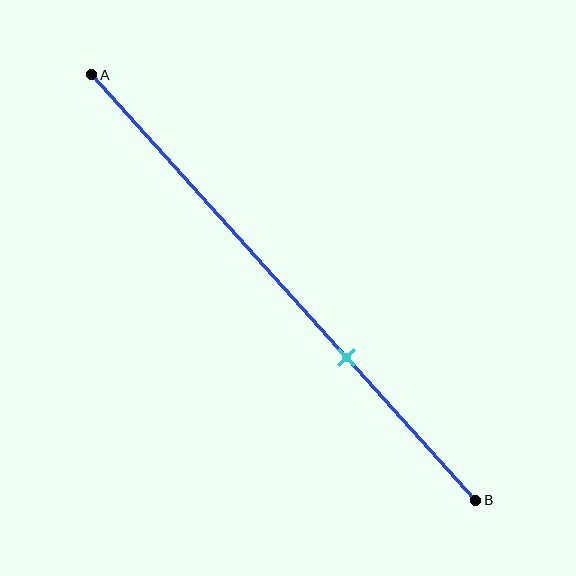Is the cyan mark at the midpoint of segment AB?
No, the mark is at about 65% from A, not at the 50% midpoint.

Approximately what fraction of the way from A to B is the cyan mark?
The cyan mark is approximately 65% of the way from A to B.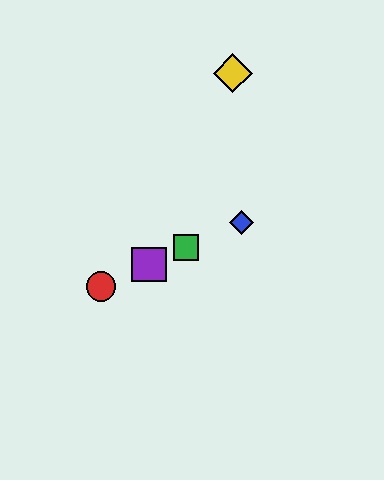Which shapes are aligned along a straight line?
The red circle, the blue diamond, the green square, the purple square are aligned along a straight line.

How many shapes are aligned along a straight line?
4 shapes (the red circle, the blue diamond, the green square, the purple square) are aligned along a straight line.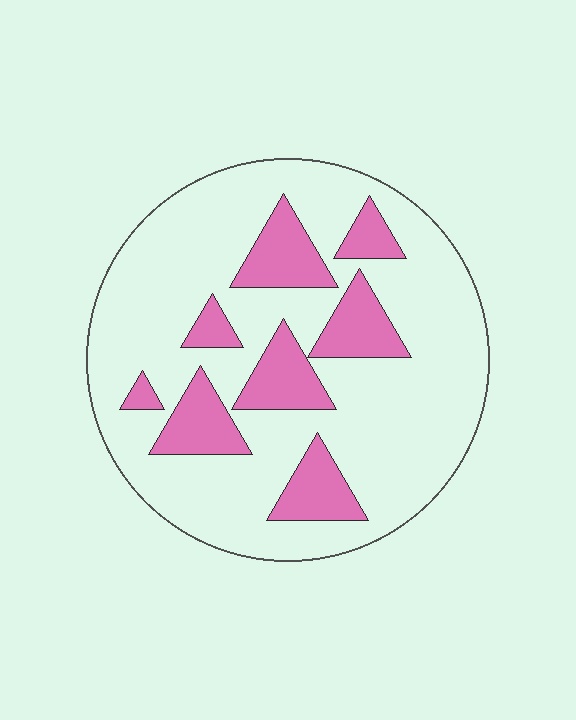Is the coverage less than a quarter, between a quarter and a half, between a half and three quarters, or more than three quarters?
Less than a quarter.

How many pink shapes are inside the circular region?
8.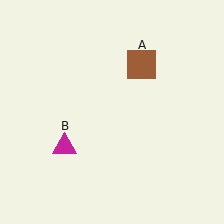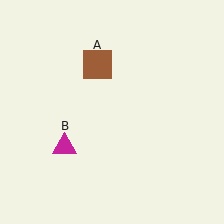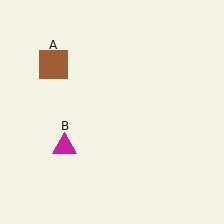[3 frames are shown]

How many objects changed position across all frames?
1 object changed position: brown square (object A).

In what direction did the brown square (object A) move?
The brown square (object A) moved left.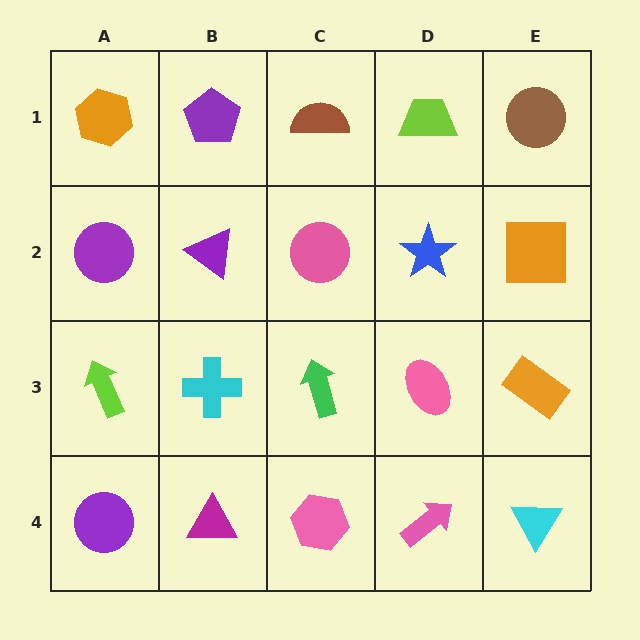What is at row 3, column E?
An orange rectangle.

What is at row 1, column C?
A brown semicircle.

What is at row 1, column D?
A lime trapezoid.